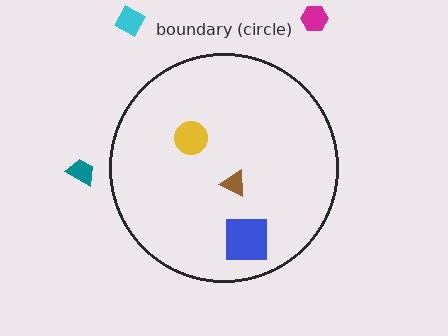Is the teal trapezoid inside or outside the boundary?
Outside.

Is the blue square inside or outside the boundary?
Inside.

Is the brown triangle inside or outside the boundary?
Inside.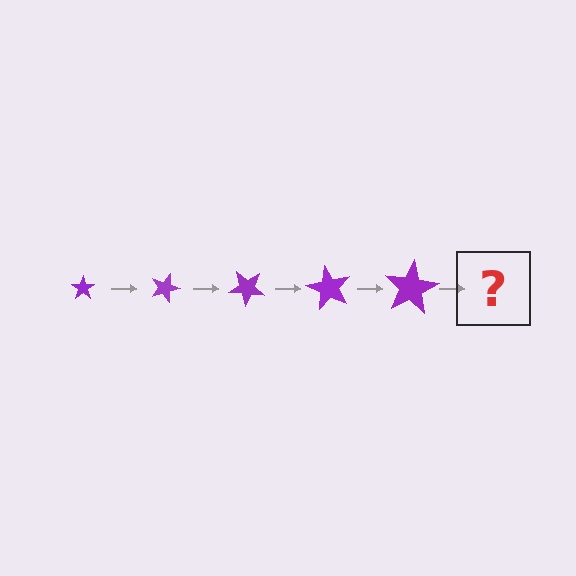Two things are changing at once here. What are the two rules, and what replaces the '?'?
The two rules are that the star grows larger each step and it rotates 20 degrees each step. The '?' should be a star, larger than the previous one and rotated 100 degrees from the start.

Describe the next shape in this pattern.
It should be a star, larger than the previous one and rotated 100 degrees from the start.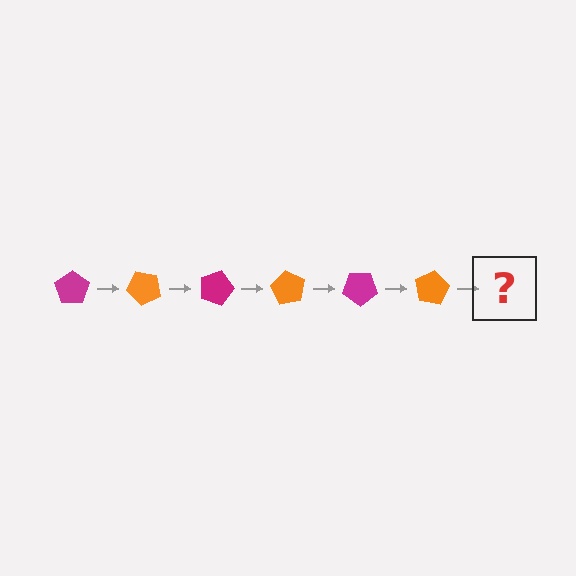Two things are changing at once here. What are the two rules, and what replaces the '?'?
The two rules are that it rotates 45 degrees each step and the color cycles through magenta and orange. The '?' should be a magenta pentagon, rotated 270 degrees from the start.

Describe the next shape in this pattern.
It should be a magenta pentagon, rotated 270 degrees from the start.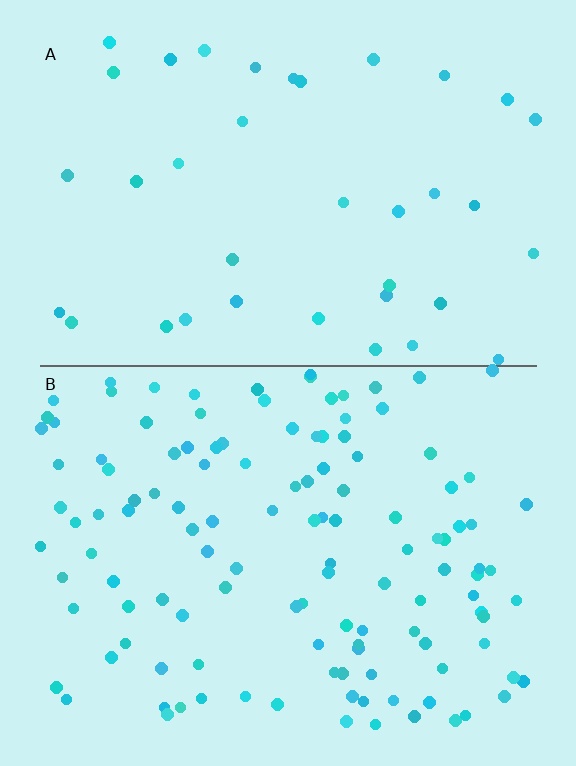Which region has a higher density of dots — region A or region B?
B (the bottom).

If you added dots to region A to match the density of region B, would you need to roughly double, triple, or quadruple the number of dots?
Approximately triple.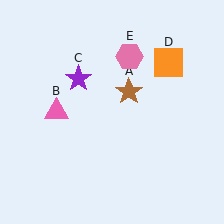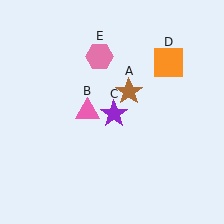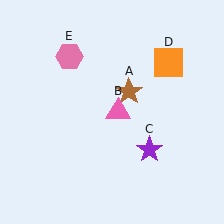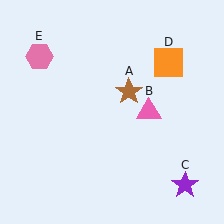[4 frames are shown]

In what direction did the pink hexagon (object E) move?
The pink hexagon (object E) moved left.